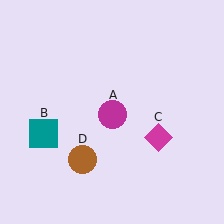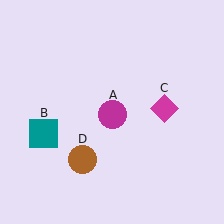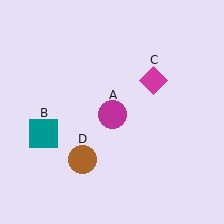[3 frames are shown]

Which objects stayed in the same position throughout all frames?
Magenta circle (object A) and teal square (object B) and brown circle (object D) remained stationary.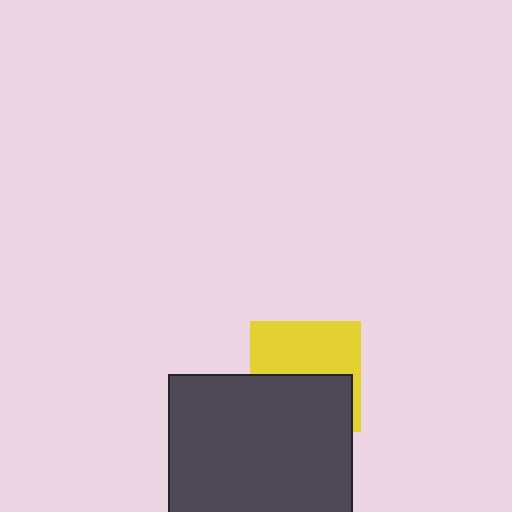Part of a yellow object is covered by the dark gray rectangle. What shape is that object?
It is a square.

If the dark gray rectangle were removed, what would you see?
You would see the complete yellow square.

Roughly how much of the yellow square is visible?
About half of it is visible (roughly 51%).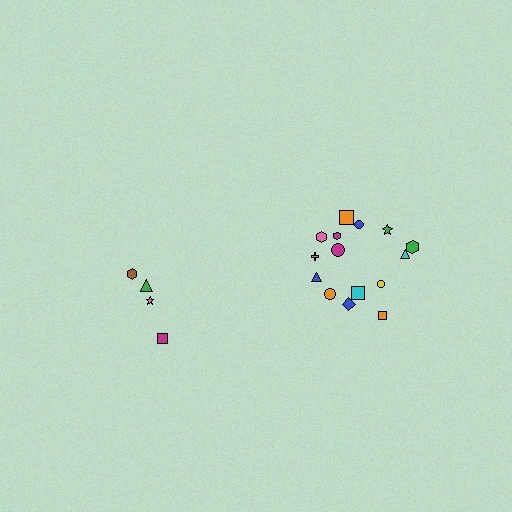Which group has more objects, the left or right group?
The right group.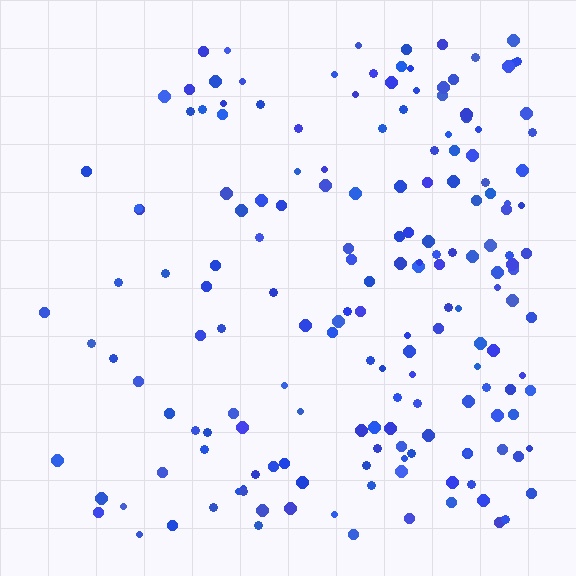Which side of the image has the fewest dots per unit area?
The left.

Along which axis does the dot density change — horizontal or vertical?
Horizontal.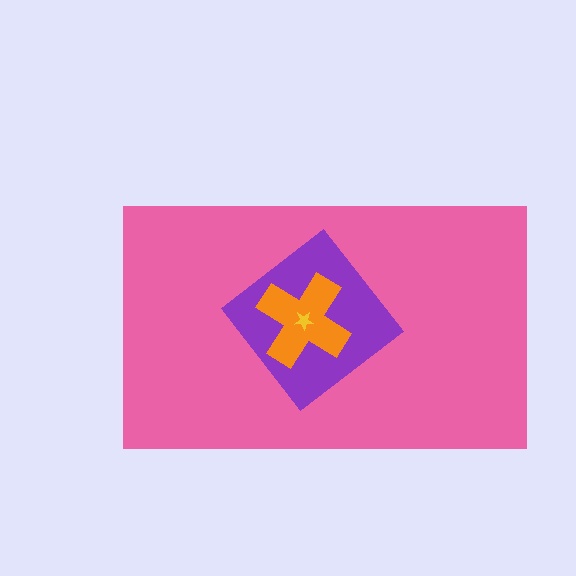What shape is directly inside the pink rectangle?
The purple diamond.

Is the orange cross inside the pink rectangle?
Yes.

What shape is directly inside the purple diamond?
The orange cross.